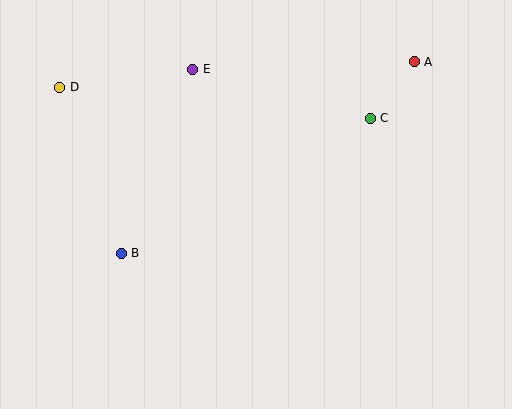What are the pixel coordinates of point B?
Point B is at (121, 253).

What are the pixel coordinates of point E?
Point E is at (193, 69).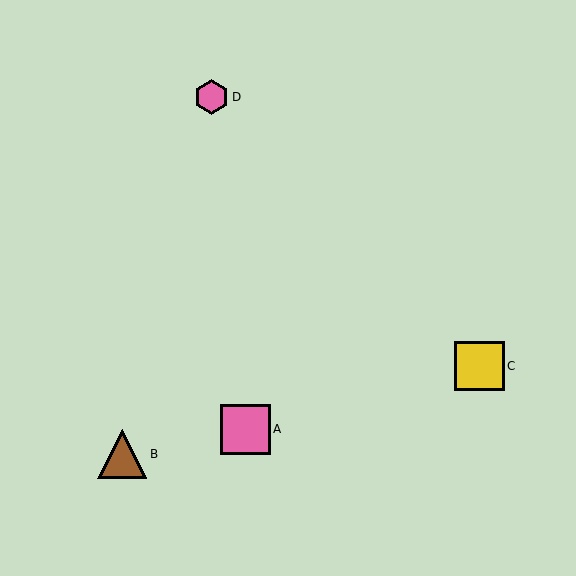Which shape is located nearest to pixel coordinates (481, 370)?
The yellow square (labeled C) at (479, 366) is nearest to that location.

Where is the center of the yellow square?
The center of the yellow square is at (479, 366).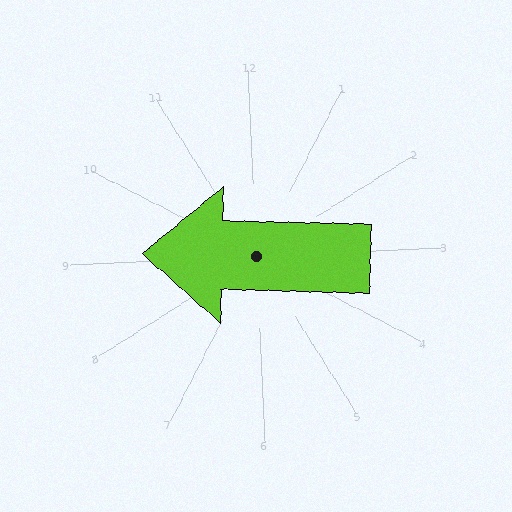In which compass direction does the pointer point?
West.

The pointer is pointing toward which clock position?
Roughly 9 o'clock.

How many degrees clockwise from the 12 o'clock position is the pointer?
Approximately 274 degrees.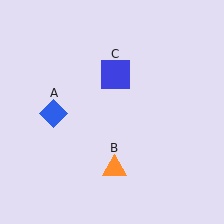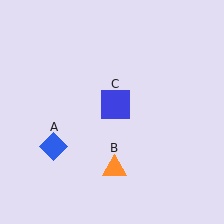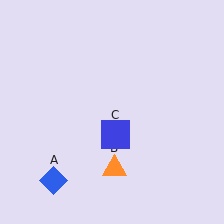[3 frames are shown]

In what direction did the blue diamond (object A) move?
The blue diamond (object A) moved down.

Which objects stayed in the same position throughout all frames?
Orange triangle (object B) remained stationary.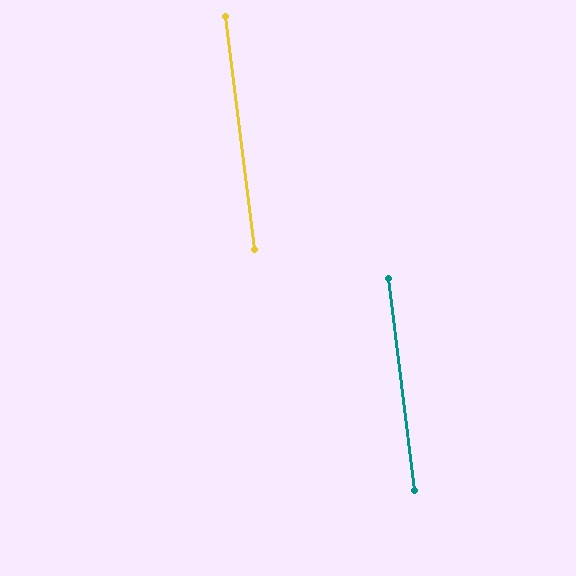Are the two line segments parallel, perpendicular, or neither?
Parallel — their directions differ by only 0.3°.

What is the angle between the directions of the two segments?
Approximately 0 degrees.